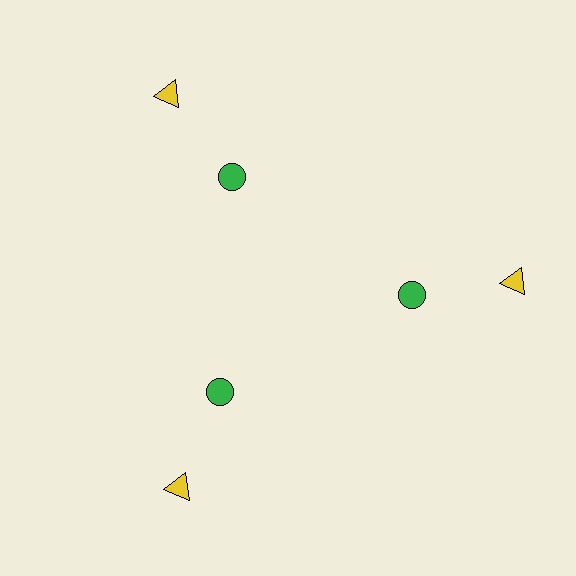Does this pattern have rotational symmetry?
Yes, this pattern has 3-fold rotational symmetry. It looks the same after rotating 120 degrees around the center.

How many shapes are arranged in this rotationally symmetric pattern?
There are 6 shapes, arranged in 3 groups of 2.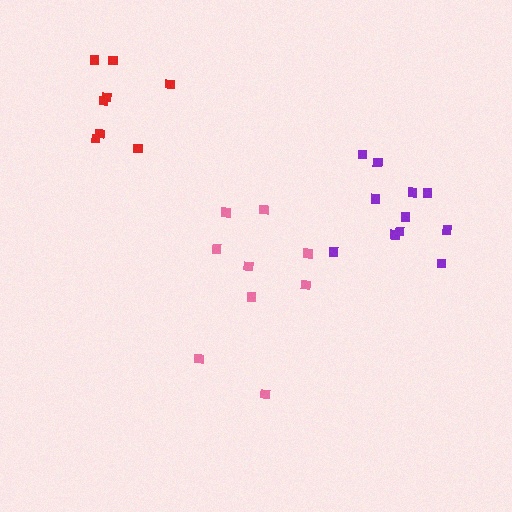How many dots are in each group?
Group 1: 11 dots, Group 2: 9 dots, Group 3: 8 dots (28 total).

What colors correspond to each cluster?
The clusters are colored: purple, pink, red.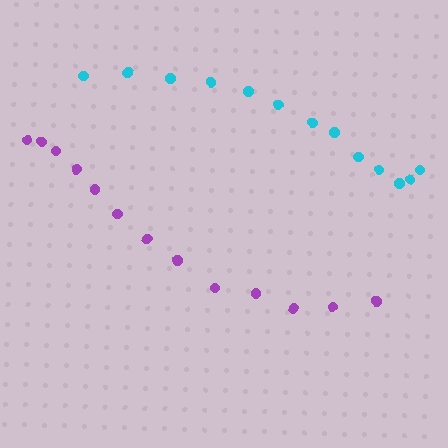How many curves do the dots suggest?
There are 2 distinct paths.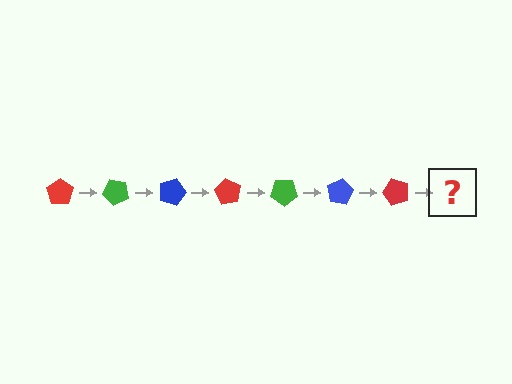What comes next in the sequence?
The next element should be a green pentagon, rotated 315 degrees from the start.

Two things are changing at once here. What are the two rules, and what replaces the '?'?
The two rules are that it rotates 45 degrees each step and the color cycles through red, green, and blue. The '?' should be a green pentagon, rotated 315 degrees from the start.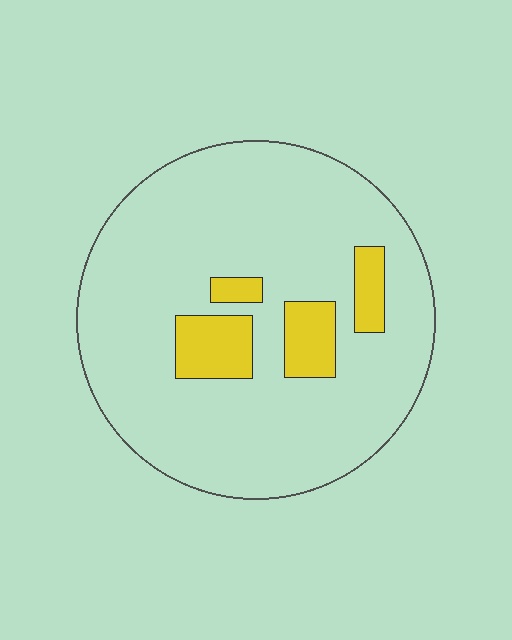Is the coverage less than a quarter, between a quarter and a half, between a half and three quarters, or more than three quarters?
Less than a quarter.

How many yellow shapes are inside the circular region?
4.